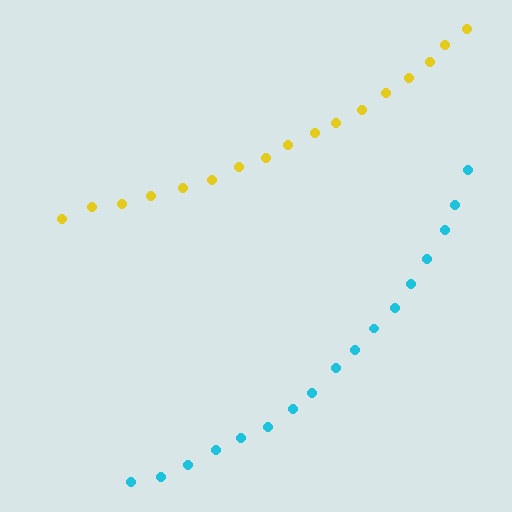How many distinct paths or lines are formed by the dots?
There are 2 distinct paths.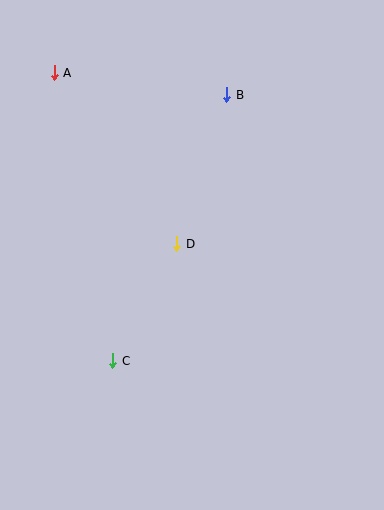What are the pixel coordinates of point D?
Point D is at (177, 244).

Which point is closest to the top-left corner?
Point A is closest to the top-left corner.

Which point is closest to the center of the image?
Point D at (177, 244) is closest to the center.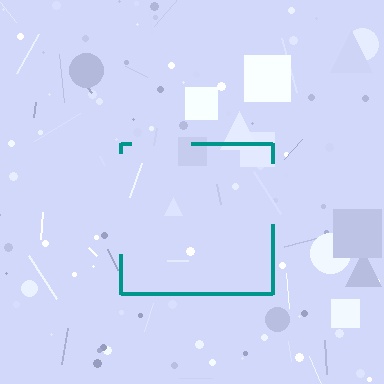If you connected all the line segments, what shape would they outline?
They would outline a square.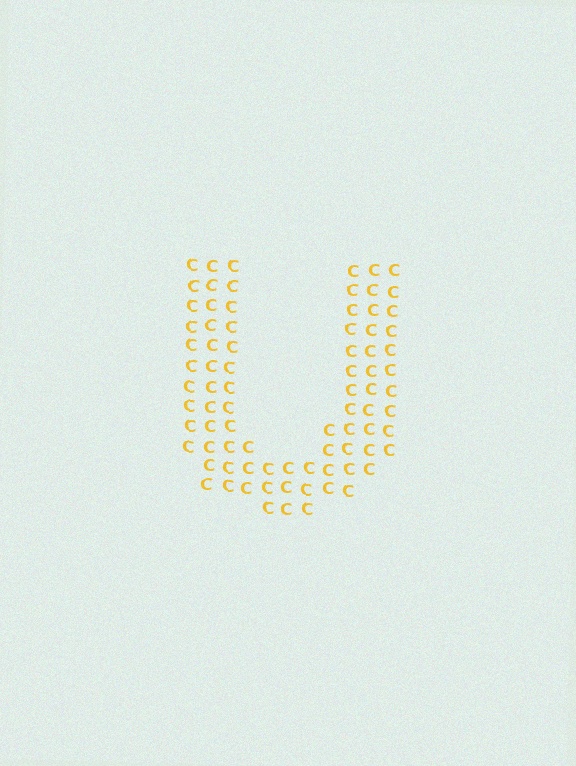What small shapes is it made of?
It is made of small letter C's.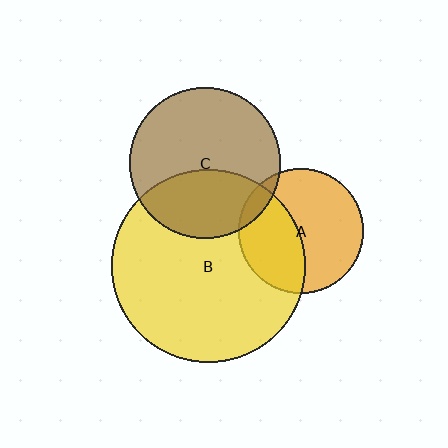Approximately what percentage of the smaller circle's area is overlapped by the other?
Approximately 40%.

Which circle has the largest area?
Circle B (yellow).